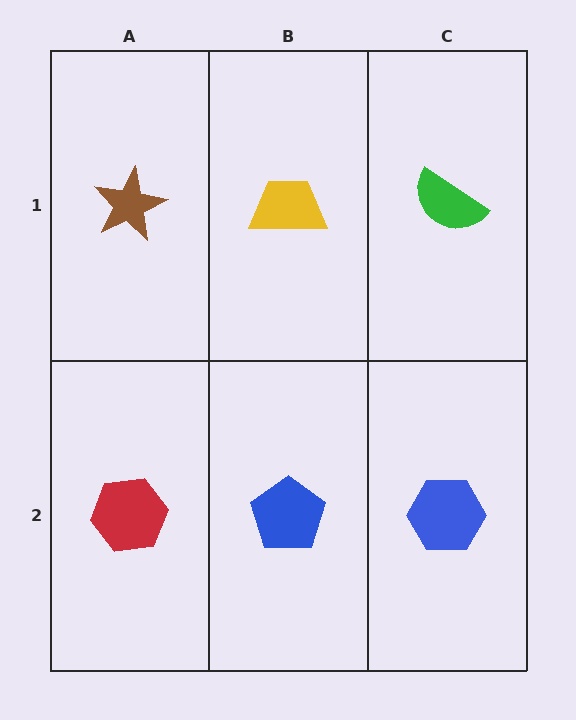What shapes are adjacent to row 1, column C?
A blue hexagon (row 2, column C), a yellow trapezoid (row 1, column B).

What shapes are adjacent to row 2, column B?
A yellow trapezoid (row 1, column B), a red hexagon (row 2, column A), a blue hexagon (row 2, column C).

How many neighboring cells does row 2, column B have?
3.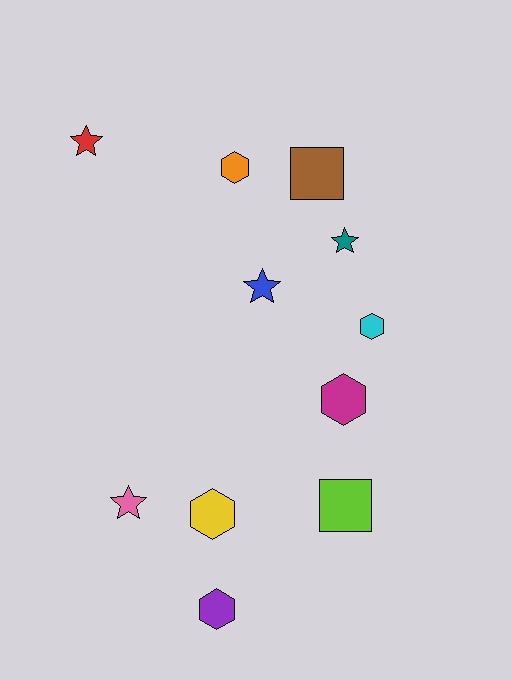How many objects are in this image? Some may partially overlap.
There are 11 objects.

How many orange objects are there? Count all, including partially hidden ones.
There is 1 orange object.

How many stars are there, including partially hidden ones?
There are 4 stars.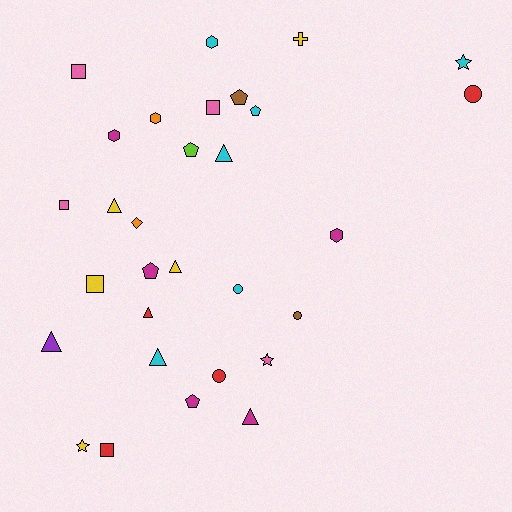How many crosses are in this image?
There is 1 cross.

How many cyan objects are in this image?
There are 6 cyan objects.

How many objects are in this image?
There are 30 objects.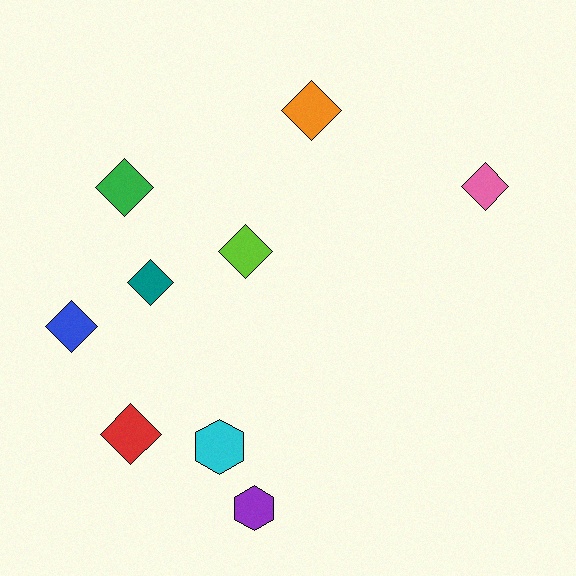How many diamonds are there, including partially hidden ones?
There are 7 diamonds.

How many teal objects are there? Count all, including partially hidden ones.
There is 1 teal object.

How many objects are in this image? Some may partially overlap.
There are 9 objects.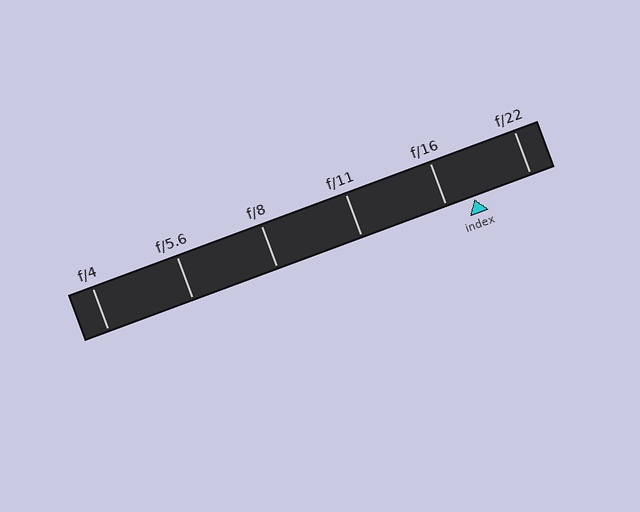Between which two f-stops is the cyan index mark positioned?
The index mark is between f/16 and f/22.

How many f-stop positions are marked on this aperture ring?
There are 6 f-stop positions marked.